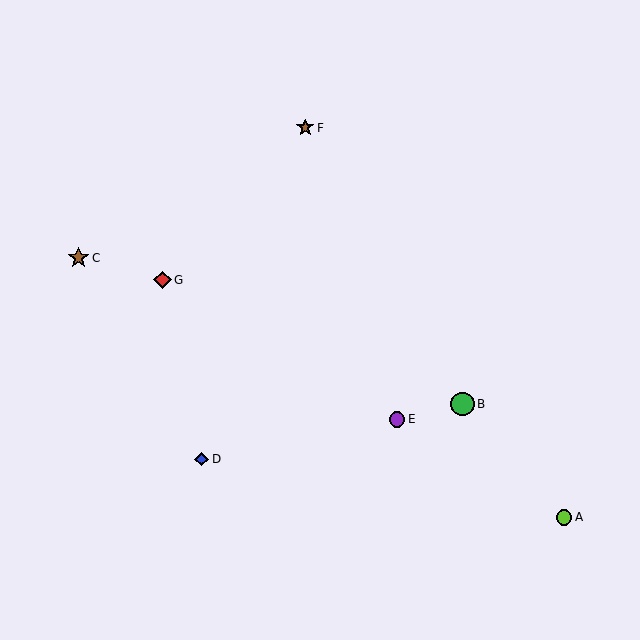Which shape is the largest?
The green circle (labeled B) is the largest.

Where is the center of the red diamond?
The center of the red diamond is at (162, 280).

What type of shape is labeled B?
Shape B is a green circle.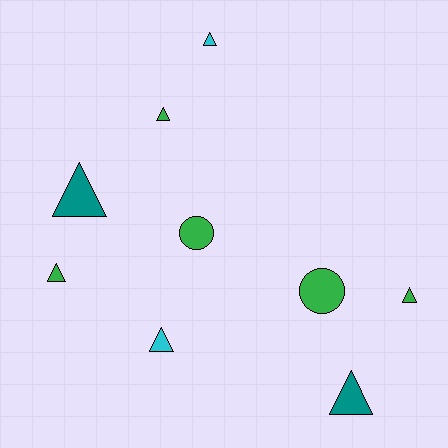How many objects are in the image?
There are 9 objects.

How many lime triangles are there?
There are no lime triangles.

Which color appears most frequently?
Green, with 5 objects.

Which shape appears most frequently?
Triangle, with 7 objects.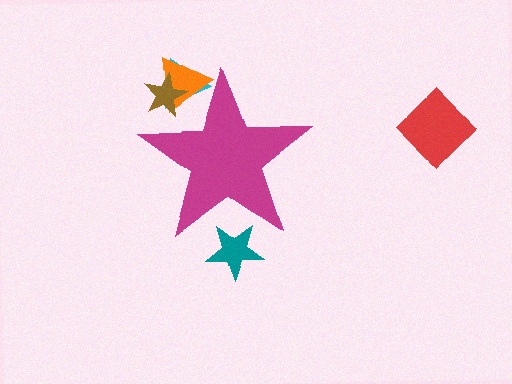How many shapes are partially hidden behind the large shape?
4 shapes are partially hidden.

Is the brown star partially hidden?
Yes, the brown star is partially hidden behind the magenta star.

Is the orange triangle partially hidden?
Yes, the orange triangle is partially hidden behind the magenta star.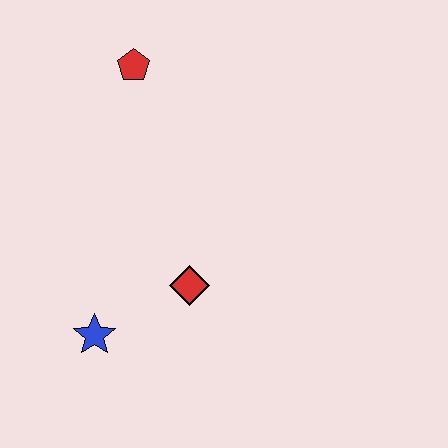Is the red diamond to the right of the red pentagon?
Yes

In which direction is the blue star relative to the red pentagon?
The blue star is below the red pentagon.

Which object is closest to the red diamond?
The blue star is closest to the red diamond.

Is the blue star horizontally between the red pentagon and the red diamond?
No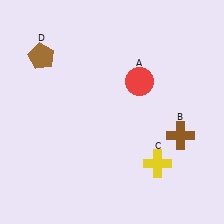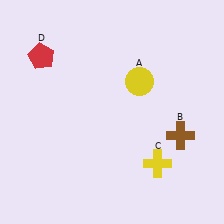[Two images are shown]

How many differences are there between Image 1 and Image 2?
There are 2 differences between the two images.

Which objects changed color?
A changed from red to yellow. D changed from brown to red.